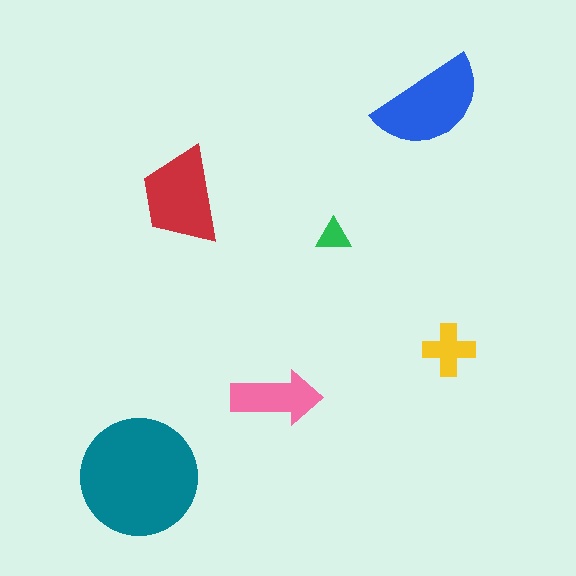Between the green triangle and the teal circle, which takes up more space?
The teal circle.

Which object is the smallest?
The green triangle.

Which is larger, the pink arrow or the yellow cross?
The pink arrow.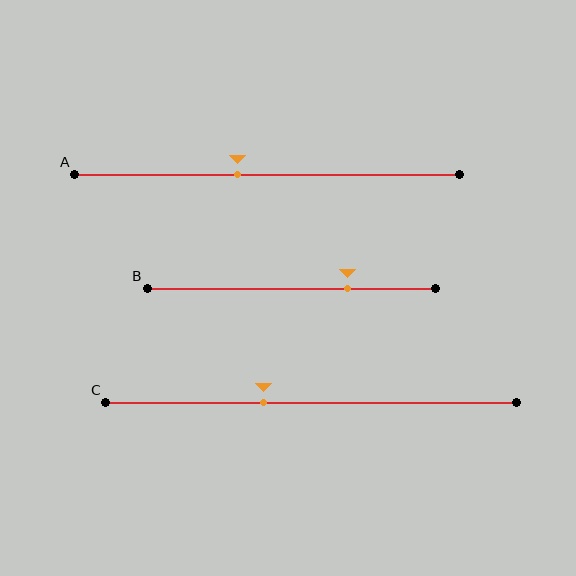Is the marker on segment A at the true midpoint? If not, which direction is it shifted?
No, the marker on segment A is shifted to the left by about 8% of the segment length.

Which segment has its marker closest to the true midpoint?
Segment A has its marker closest to the true midpoint.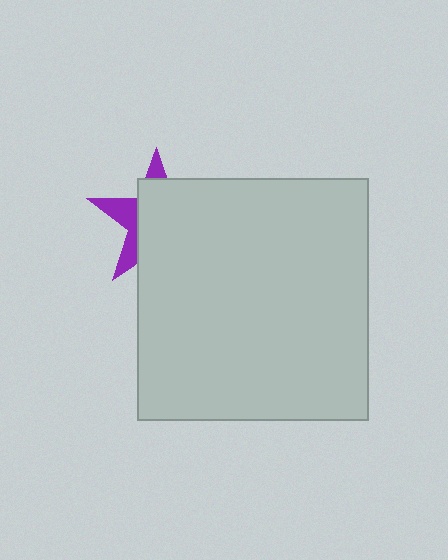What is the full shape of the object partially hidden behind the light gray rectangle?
The partially hidden object is a purple star.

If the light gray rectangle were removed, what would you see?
You would see the complete purple star.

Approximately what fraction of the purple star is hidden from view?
Roughly 69% of the purple star is hidden behind the light gray rectangle.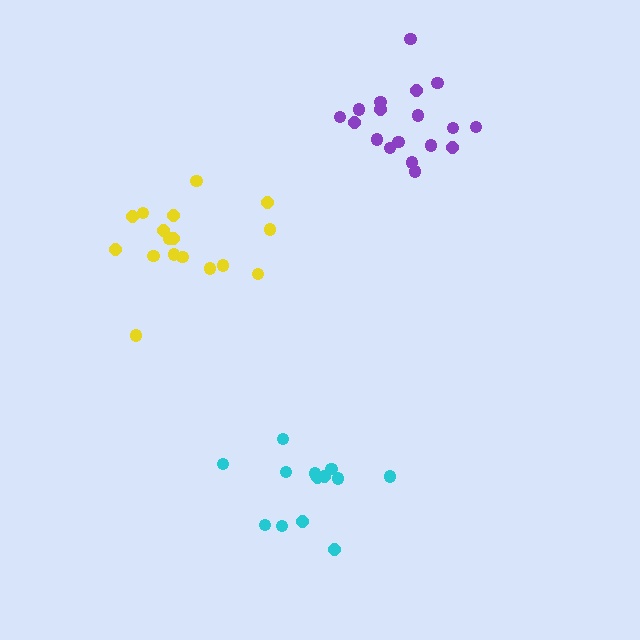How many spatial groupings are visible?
There are 3 spatial groupings.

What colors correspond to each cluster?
The clusters are colored: purple, cyan, yellow.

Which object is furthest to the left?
The yellow cluster is leftmost.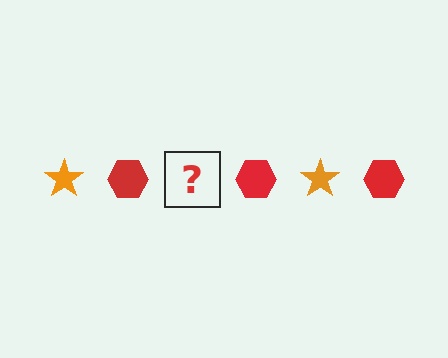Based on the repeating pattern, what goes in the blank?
The blank should be an orange star.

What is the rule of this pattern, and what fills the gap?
The rule is that the pattern alternates between orange star and red hexagon. The gap should be filled with an orange star.